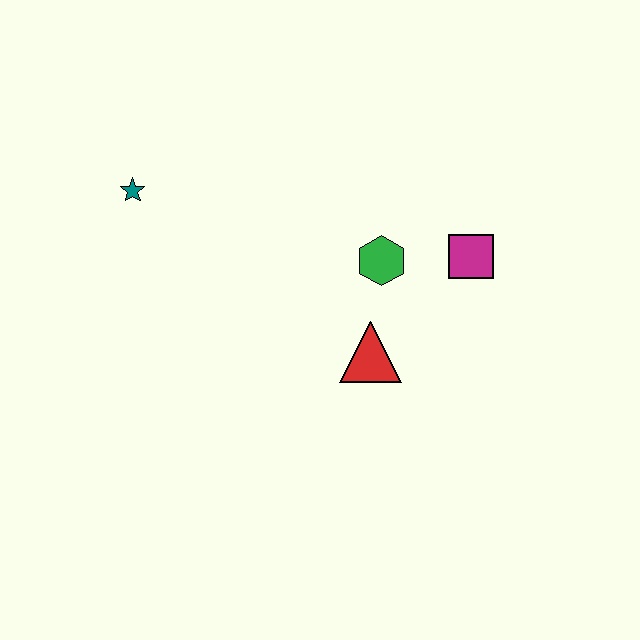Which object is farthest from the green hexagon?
The teal star is farthest from the green hexagon.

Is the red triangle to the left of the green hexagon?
Yes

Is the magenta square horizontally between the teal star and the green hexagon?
No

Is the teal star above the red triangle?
Yes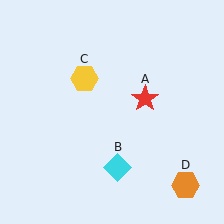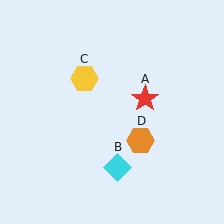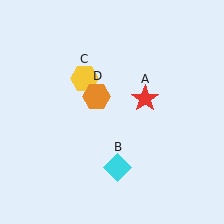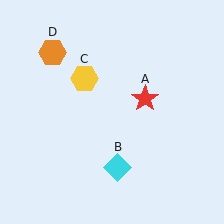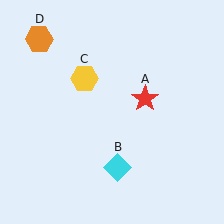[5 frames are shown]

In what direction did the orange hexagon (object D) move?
The orange hexagon (object D) moved up and to the left.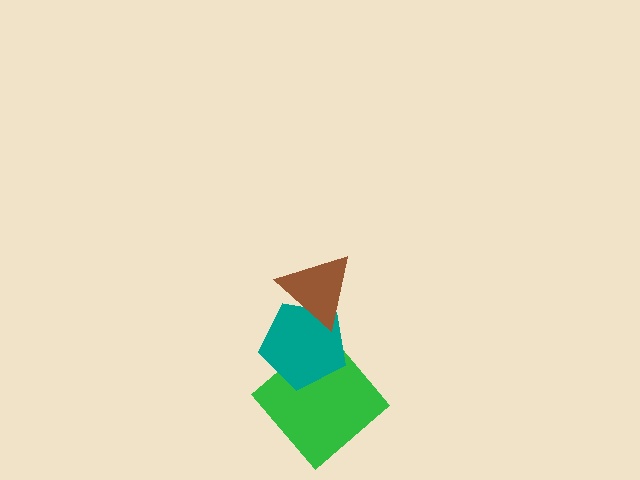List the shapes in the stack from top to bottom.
From top to bottom: the brown triangle, the teal pentagon, the green diamond.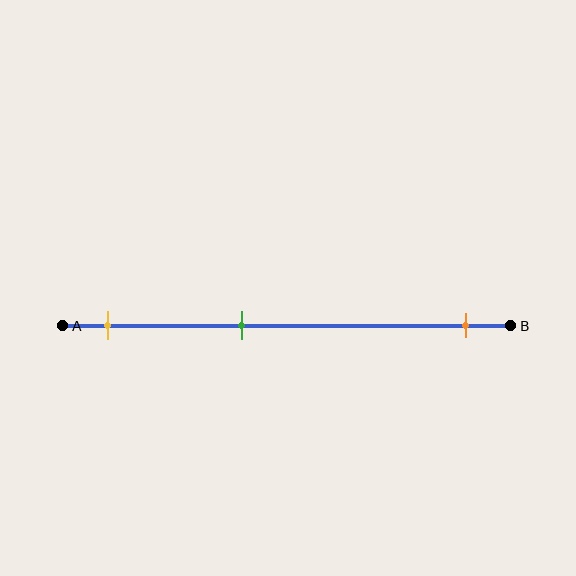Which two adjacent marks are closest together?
The yellow and green marks are the closest adjacent pair.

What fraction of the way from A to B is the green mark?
The green mark is approximately 40% (0.4) of the way from A to B.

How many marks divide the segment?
There are 3 marks dividing the segment.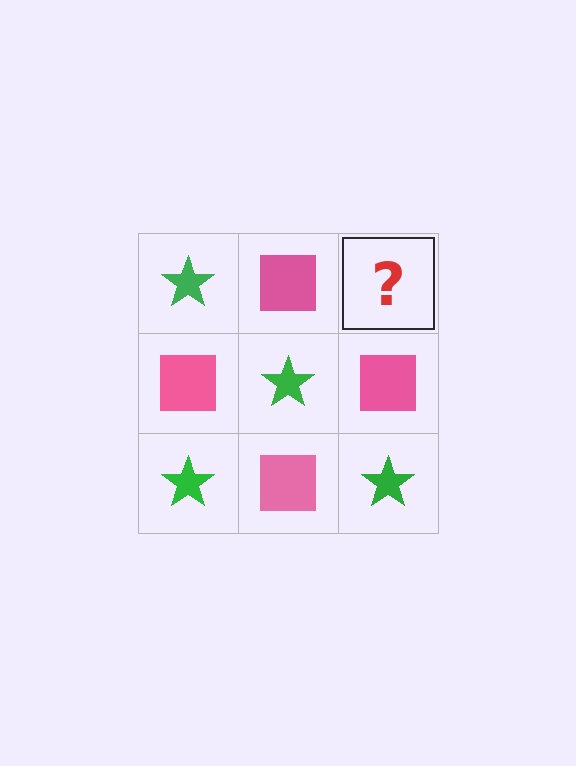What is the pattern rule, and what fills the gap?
The rule is that it alternates green star and pink square in a checkerboard pattern. The gap should be filled with a green star.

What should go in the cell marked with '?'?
The missing cell should contain a green star.